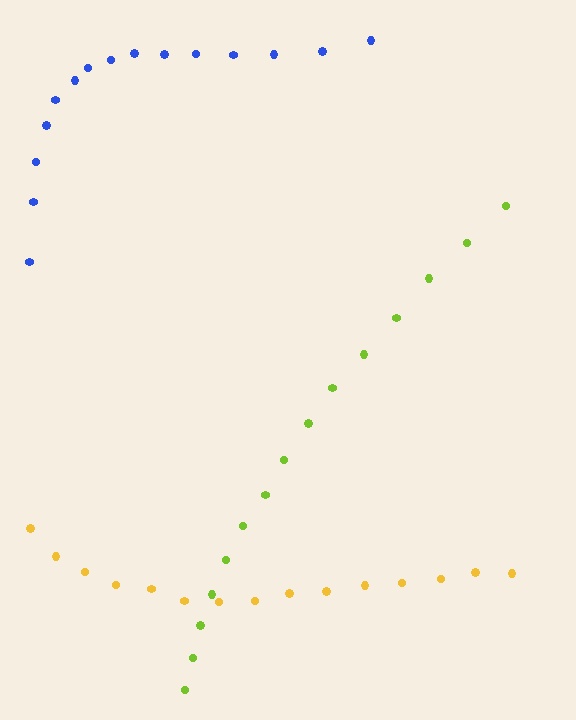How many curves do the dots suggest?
There are 3 distinct paths.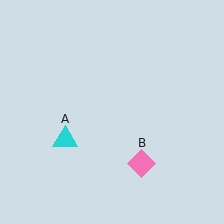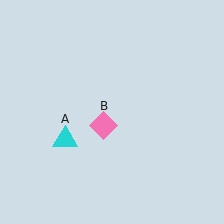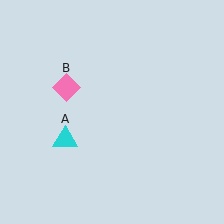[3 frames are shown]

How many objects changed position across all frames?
1 object changed position: pink diamond (object B).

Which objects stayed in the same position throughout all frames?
Cyan triangle (object A) remained stationary.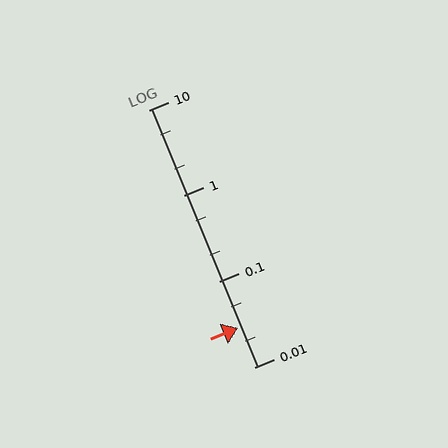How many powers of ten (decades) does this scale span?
The scale spans 3 decades, from 0.01 to 10.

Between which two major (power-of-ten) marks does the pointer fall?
The pointer is between 0.01 and 0.1.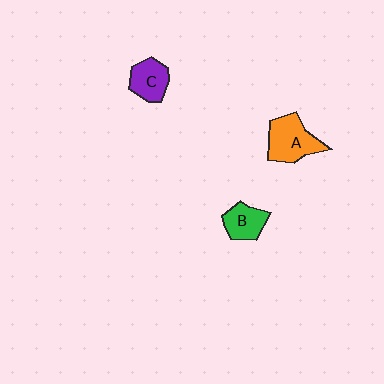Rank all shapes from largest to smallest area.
From largest to smallest: A (orange), C (purple), B (green).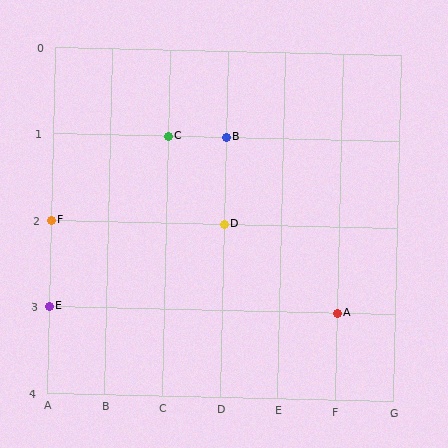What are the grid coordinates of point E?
Point E is at grid coordinates (A, 3).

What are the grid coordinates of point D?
Point D is at grid coordinates (D, 2).